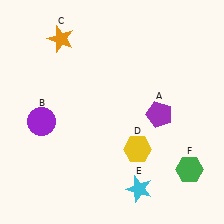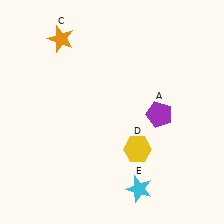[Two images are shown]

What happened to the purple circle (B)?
The purple circle (B) was removed in Image 2. It was in the bottom-left area of Image 1.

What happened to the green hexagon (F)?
The green hexagon (F) was removed in Image 2. It was in the bottom-right area of Image 1.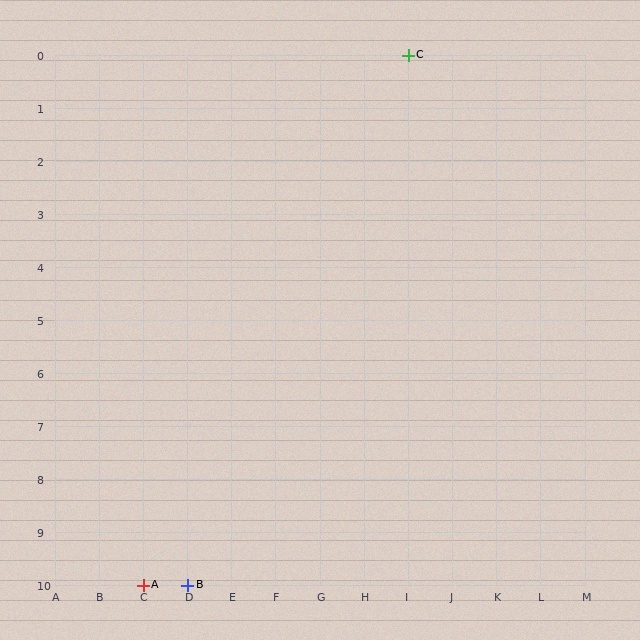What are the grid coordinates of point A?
Point A is at grid coordinates (C, 10).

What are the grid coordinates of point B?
Point B is at grid coordinates (D, 10).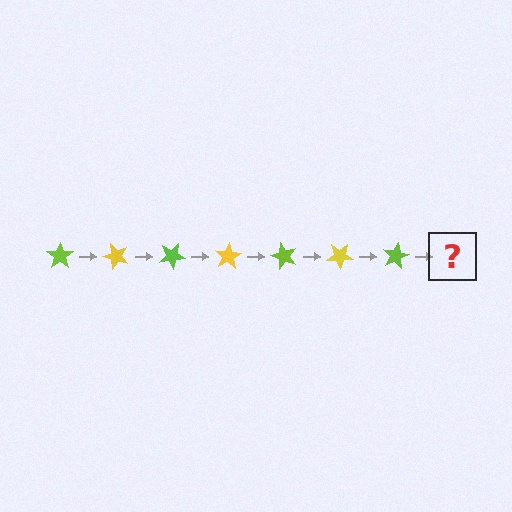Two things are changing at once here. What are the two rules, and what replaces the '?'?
The two rules are that it rotates 50 degrees each step and the color cycles through lime and yellow. The '?' should be a yellow star, rotated 350 degrees from the start.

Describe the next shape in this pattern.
It should be a yellow star, rotated 350 degrees from the start.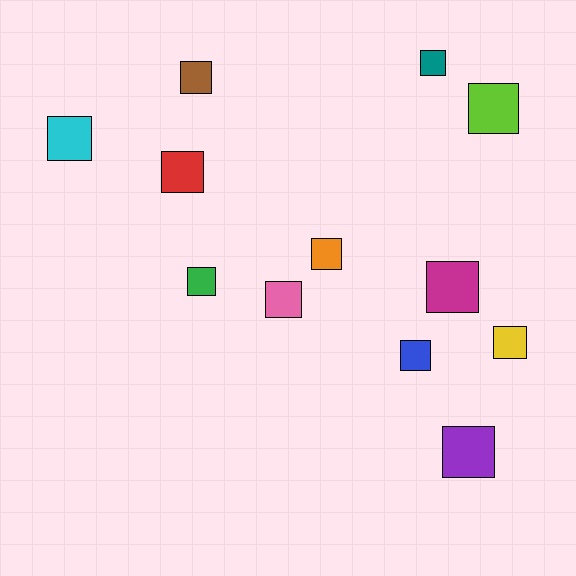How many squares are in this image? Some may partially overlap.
There are 12 squares.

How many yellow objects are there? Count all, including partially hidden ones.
There is 1 yellow object.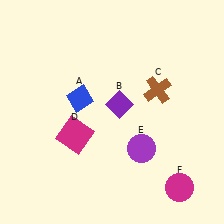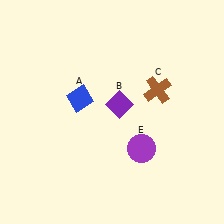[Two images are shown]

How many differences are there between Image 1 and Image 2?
There are 2 differences between the two images.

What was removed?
The magenta square (D), the magenta circle (F) were removed in Image 2.